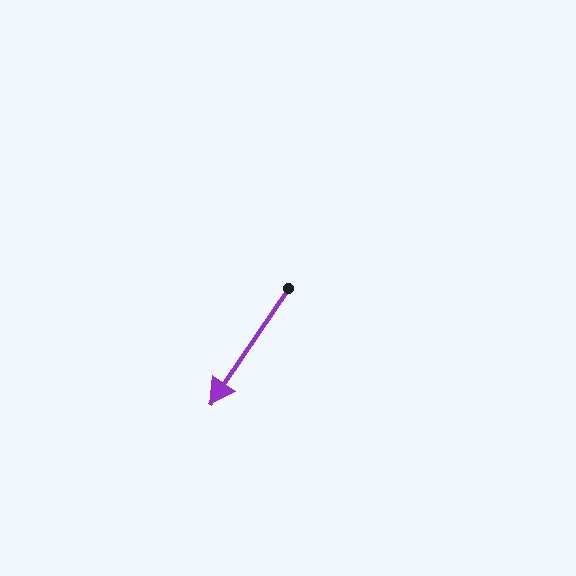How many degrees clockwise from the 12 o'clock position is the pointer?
Approximately 214 degrees.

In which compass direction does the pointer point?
Southwest.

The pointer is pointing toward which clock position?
Roughly 7 o'clock.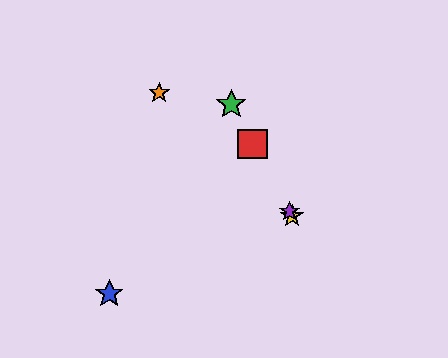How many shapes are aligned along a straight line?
4 shapes (the red square, the green star, the yellow star, the purple star) are aligned along a straight line.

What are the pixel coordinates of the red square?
The red square is at (253, 144).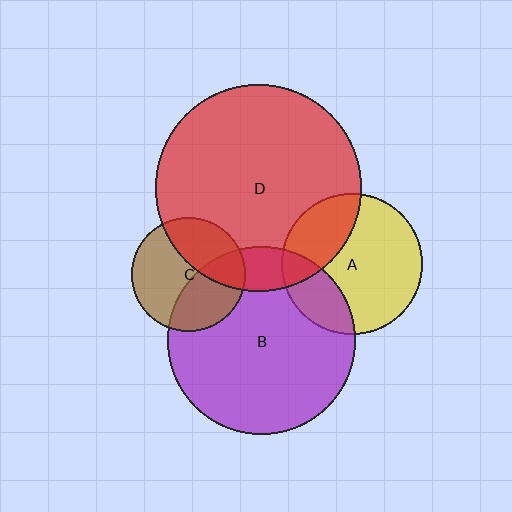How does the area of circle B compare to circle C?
Approximately 2.7 times.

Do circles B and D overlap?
Yes.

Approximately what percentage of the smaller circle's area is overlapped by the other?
Approximately 15%.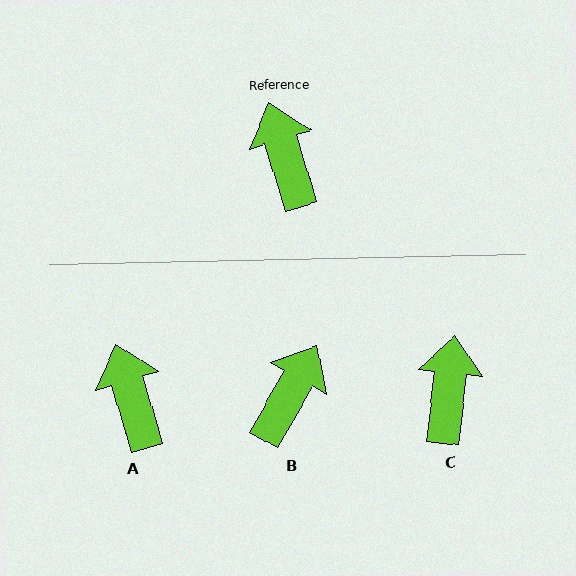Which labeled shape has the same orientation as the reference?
A.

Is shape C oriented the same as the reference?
No, it is off by about 24 degrees.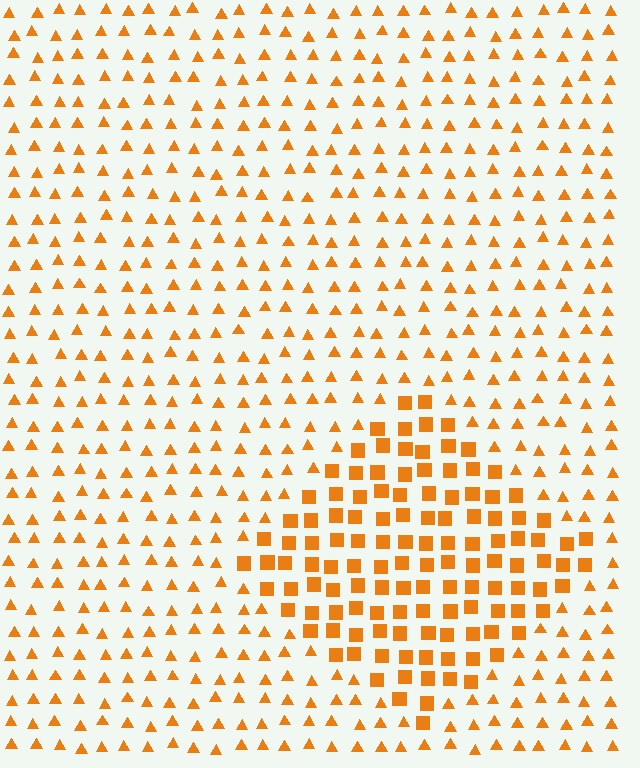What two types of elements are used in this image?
The image uses squares inside the diamond region and triangles outside it.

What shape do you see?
I see a diamond.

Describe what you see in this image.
The image is filled with small orange elements arranged in a uniform grid. A diamond-shaped region contains squares, while the surrounding area contains triangles. The boundary is defined purely by the change in element shape.